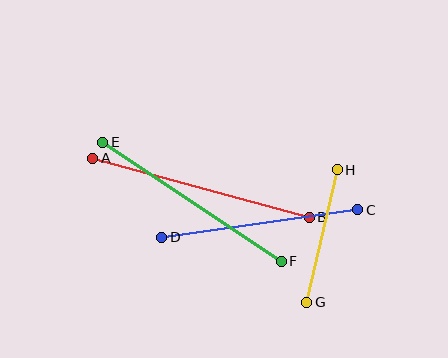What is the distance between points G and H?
The distance is approximately 136 pixels.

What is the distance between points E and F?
The distance is approximately 214 pixels.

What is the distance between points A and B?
The distance is approximately 225 pixels.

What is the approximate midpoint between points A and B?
The midpoint is at approximately (201, 188) pixels.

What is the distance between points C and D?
The distance is approximately 198 pixels.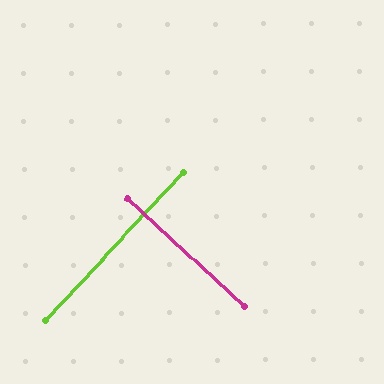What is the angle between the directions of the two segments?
Approximately 90 degrees.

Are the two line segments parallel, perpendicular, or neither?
Perpendicular — they meet at approximately 90°.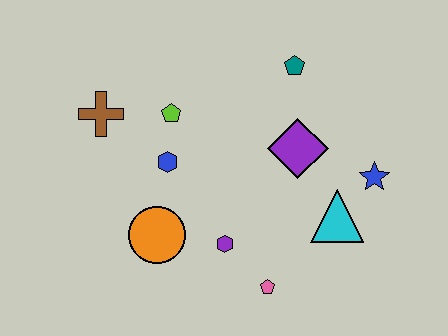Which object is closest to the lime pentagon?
The blue hexagon is closest to the lime pentagon.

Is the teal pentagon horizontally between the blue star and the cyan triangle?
No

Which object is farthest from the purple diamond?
The brown cross is farthest from the purple diamond.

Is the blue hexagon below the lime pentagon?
Yes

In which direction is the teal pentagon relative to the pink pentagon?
The teal pentagon is above the pink pentagon.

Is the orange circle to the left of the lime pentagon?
Yes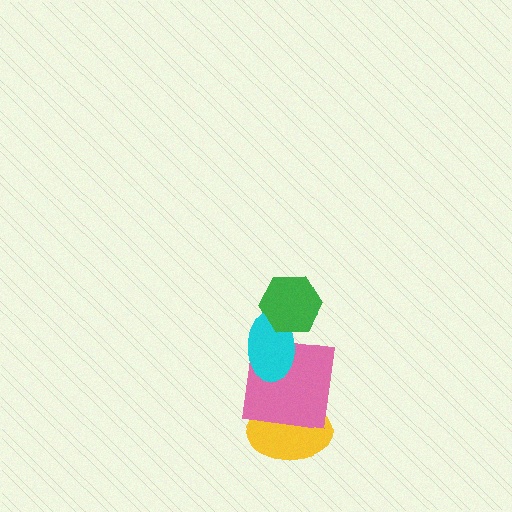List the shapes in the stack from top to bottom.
From top to bottom: the green hexagon, the cyan ellipse, the pink square, the yellow ellipse.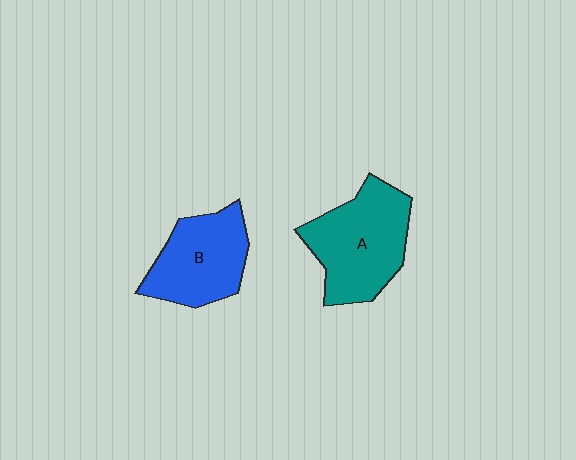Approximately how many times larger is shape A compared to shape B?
Approximately 1.2 times.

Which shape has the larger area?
Shape A (teal).